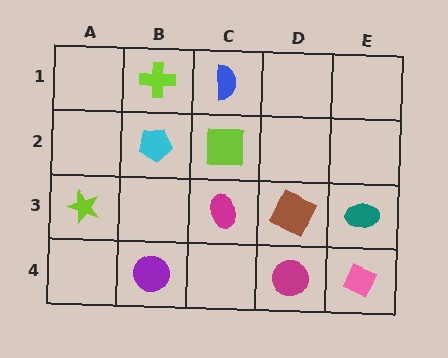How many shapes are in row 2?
2 shapes.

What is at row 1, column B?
A lime cross.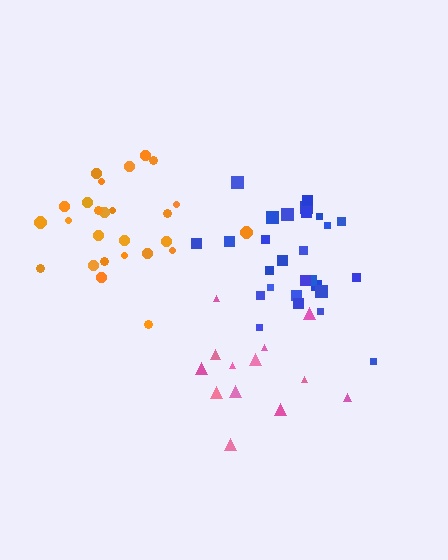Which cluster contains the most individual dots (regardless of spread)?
Blue (27).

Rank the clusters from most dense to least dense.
blue, orange, pink.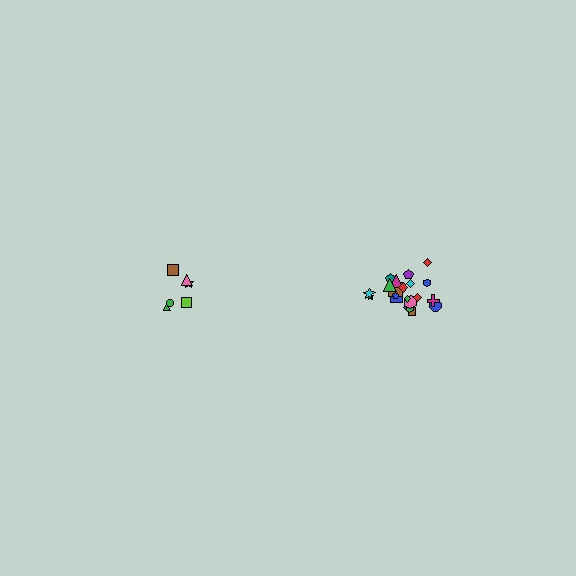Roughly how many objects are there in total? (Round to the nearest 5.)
Roughly 30 objects in total.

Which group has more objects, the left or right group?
The right group.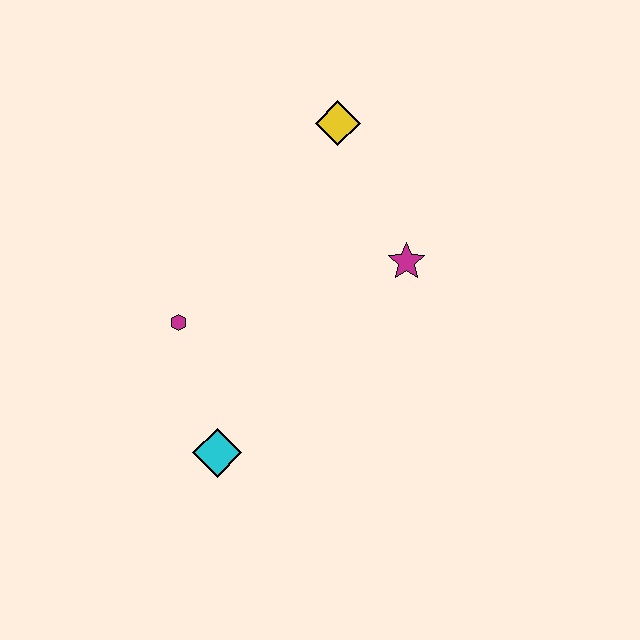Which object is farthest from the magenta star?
The cyan diamond is farthest from the magenta star.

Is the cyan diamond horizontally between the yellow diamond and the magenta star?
No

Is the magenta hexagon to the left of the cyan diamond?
Yes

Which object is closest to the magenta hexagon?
The cyan diamond is closest to the magenta hexagon.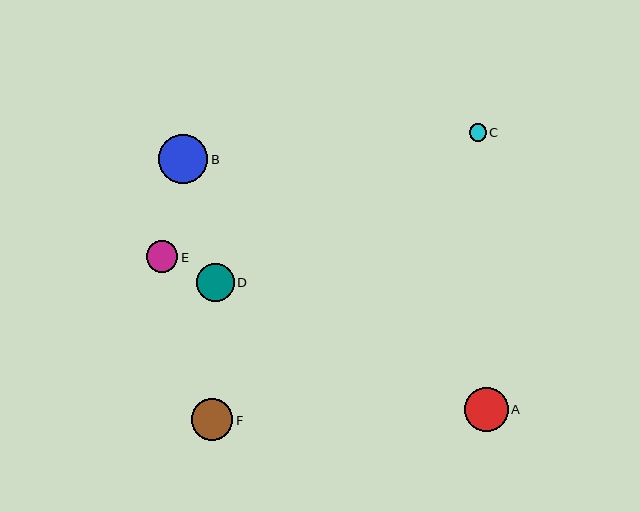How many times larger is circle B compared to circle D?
Circle B is approximately 1.3 times the size of circle D.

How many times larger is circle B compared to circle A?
Circle B is approximately 1.1 times the size of circle A.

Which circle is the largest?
Circle B is the largest with a size of approximately 49 pixels.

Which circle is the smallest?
Circle C is the smallest with a size of approximately 17 pixels.